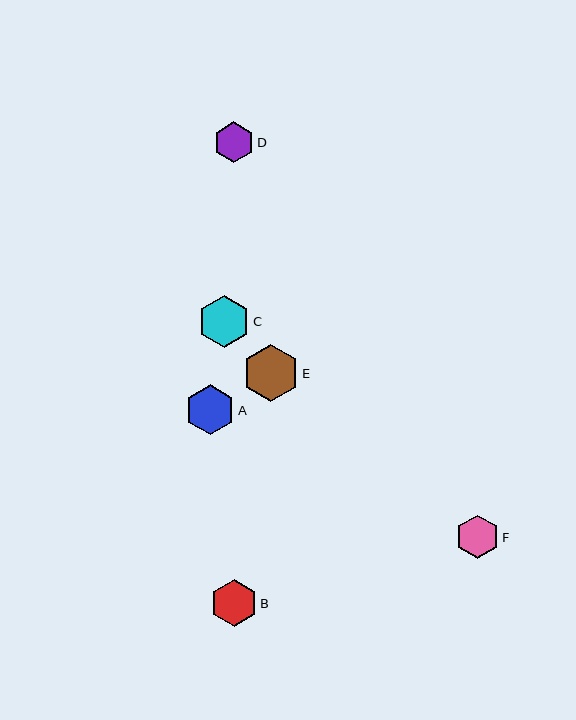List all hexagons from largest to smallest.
From largest to smallest: E, C, A, B, F, D.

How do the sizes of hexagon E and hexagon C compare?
Hexagon E and hexagon C are approximately the same size.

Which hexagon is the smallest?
Hexagon D is the smallest with a size of approximately 41 pixels.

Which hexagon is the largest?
Hexagon E is the largest with a size of approximately 56 pixels.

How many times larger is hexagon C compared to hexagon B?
Hexagon C is approximately 1.1 times the size of hexagon B.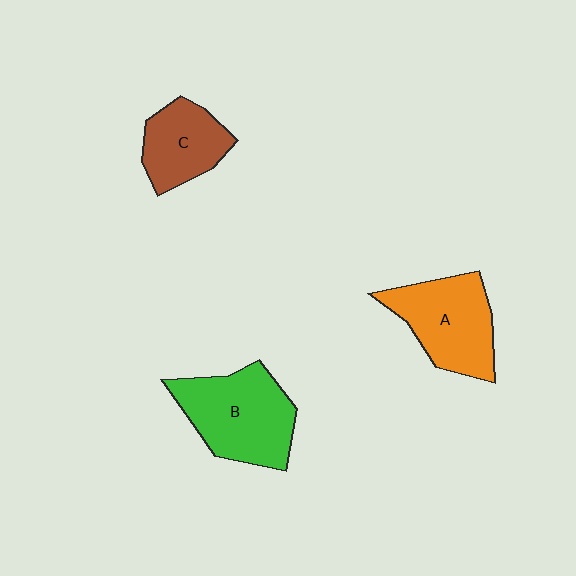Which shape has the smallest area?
Shape C (brown).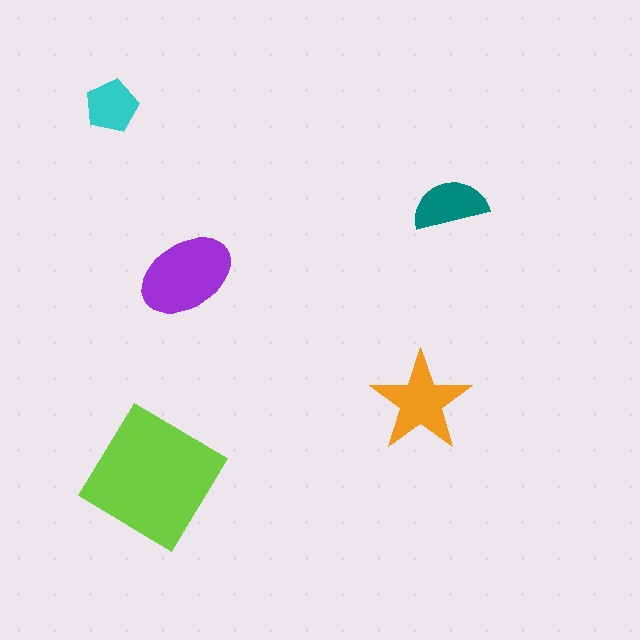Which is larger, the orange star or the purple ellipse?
The purple ellipse.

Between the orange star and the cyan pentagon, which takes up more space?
The orange star.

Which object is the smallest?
The cyan pentagon.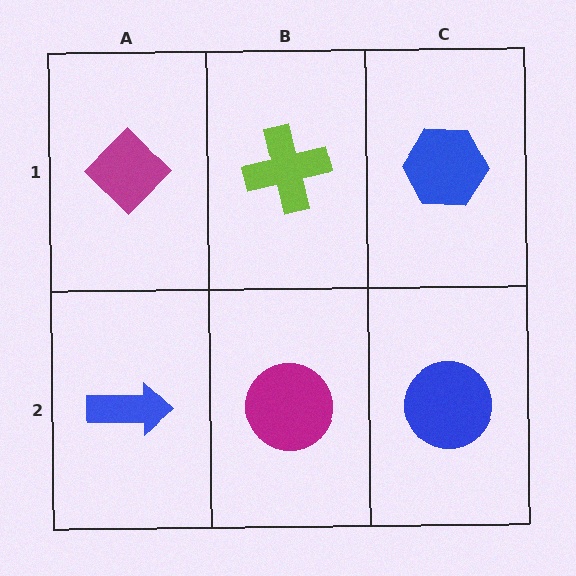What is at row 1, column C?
A blue hexagon.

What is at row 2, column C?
A blue circle.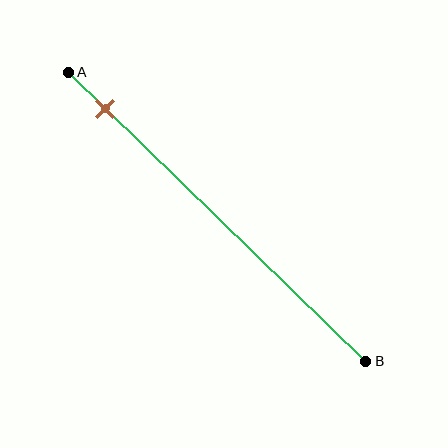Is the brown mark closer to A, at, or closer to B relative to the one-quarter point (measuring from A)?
The brown mark is closer to point A than the one-quarter point of segment AB.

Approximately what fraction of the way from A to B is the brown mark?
The brown mark is approximately 15% of the way from A to B.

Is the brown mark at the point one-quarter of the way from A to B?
No, the mark is at about 15% from A, not at the 25% one-quarter point.